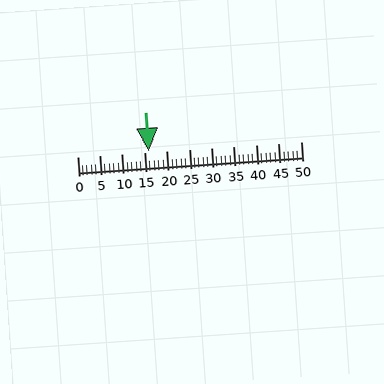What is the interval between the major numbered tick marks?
The major tick marks are spaced 5 units apart.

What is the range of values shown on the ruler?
The ruler shows values from 0 to 50.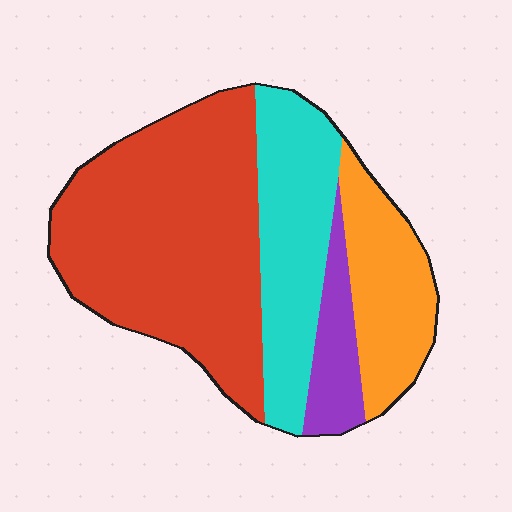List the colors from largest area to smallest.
From largest to smallest: red, cyan, orange, purple.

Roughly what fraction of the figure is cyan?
Cyan covers 23% of the figure.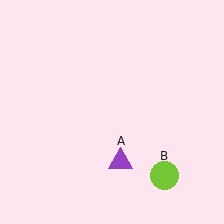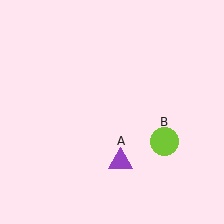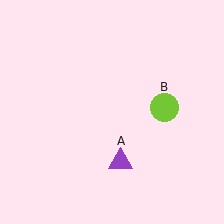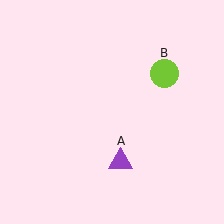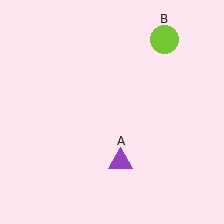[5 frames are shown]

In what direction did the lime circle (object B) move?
The lime circle (object B) moved up.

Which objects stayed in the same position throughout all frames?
Purple triangle (object A) remained stationary.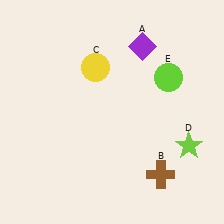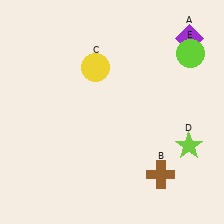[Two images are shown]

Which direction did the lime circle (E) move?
The lime circle (E) moved up.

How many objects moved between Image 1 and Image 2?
2 objects moved between the two images.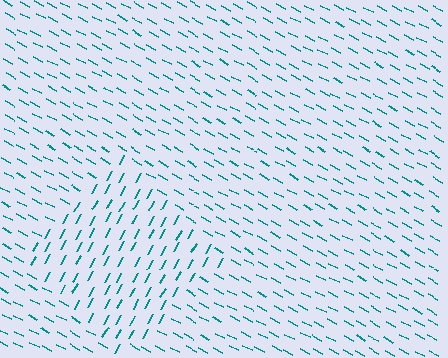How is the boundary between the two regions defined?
The boundary is defined purely by a change in line orientation (approximately 89 degrees difference). All lines are the same color and thickness.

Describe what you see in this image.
The image is filled with small teal line segments. A diamond region in the image has lines oriented differently from the surrounding lines, creating a visible texture boundary.